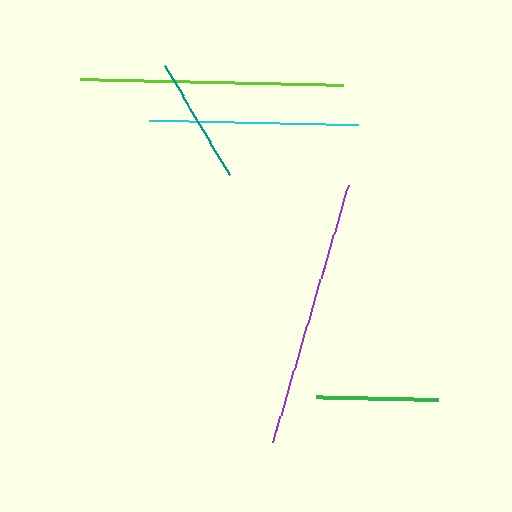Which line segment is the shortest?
The green line is the shortest at approximately 122 pixels.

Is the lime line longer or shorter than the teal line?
The lime line is longer than the teal line.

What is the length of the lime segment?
The lime segment is approximately 264 pixels long.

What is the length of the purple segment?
The purple segment is approximately 269 pixels long.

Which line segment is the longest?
The purple line is the longest at approximately 269 pixels.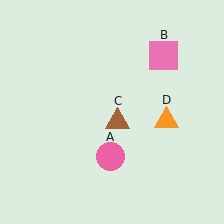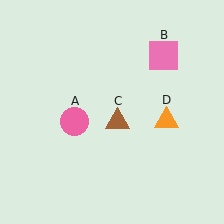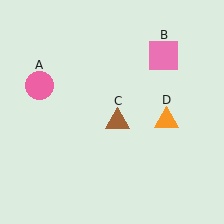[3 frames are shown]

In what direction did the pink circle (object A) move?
The pink circle (object A) moved up and to the left.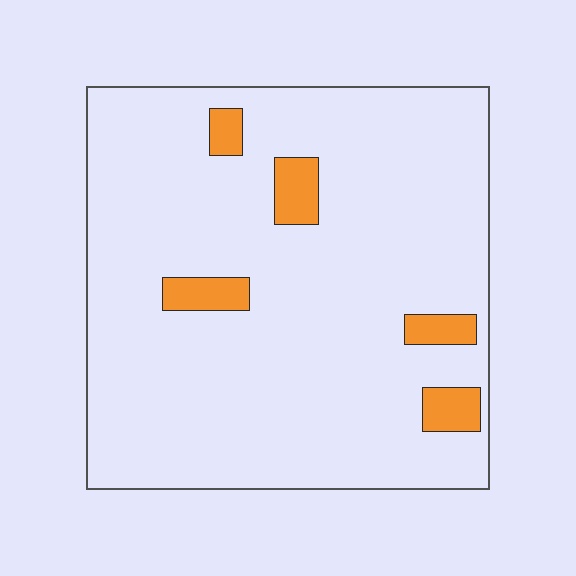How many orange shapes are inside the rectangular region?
5.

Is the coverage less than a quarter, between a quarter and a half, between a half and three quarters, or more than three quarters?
Less than a quarter.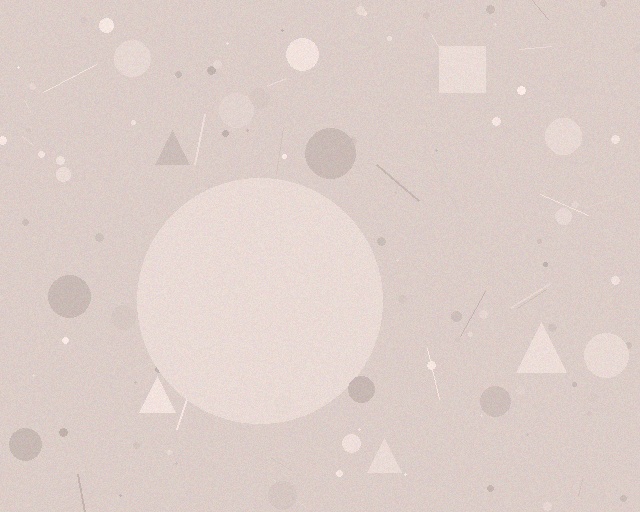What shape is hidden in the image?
A circle is hidden in the image.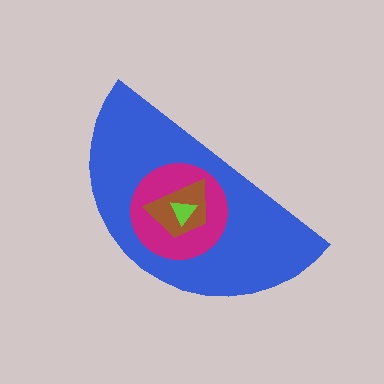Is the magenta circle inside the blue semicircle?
Yes.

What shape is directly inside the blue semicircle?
The magenta circle.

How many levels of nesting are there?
4.